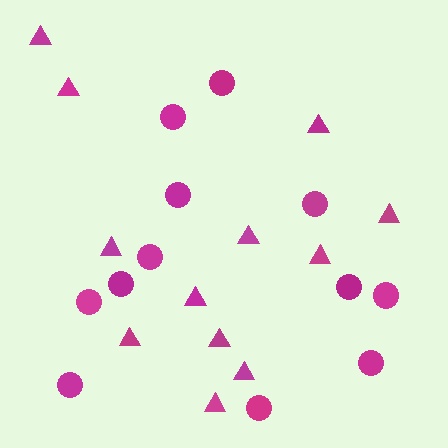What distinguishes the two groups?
There are 2 groups: one group of triangles (12) and one group of circles (12).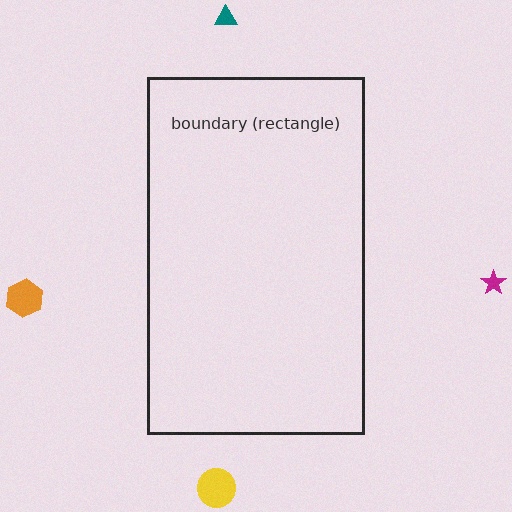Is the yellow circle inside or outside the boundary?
Outside.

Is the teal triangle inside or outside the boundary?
Outside.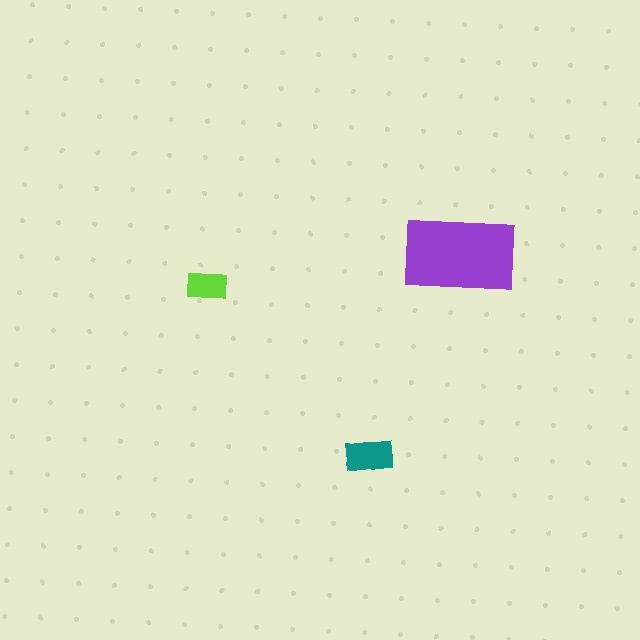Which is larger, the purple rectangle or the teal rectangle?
The purple one.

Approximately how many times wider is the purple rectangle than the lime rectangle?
About 2.5 times wider.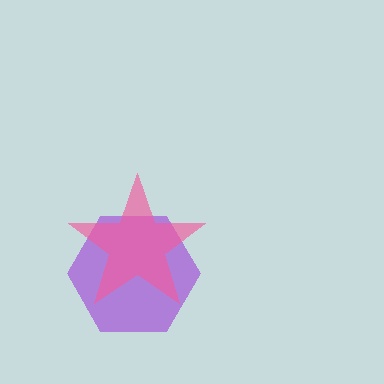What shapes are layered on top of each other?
The layered shapes are: a purple hexagon, a pink star.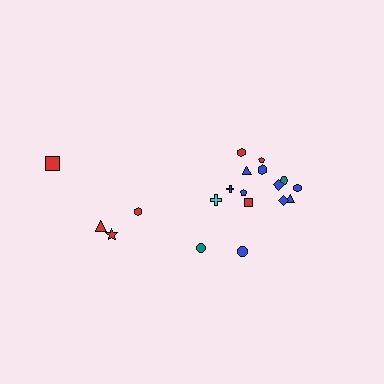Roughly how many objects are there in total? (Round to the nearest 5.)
Roughly 20 objects in total.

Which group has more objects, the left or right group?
The right group.